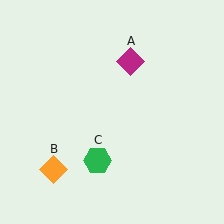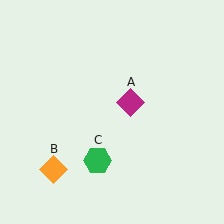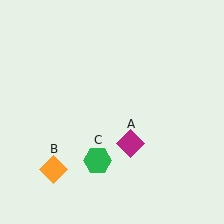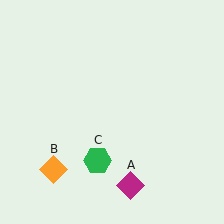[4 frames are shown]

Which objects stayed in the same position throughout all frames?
Orange diamond (object B) and green hexagon (object C) remained stationary.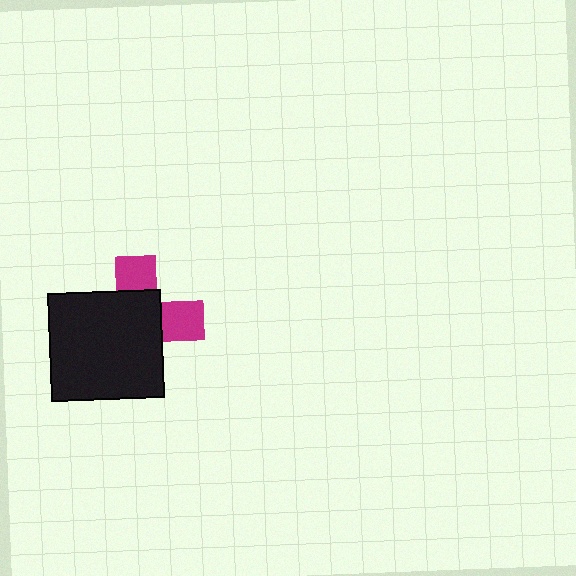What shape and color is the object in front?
The object in front is a black rectangle.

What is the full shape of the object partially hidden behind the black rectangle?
The partially hidden object is a magenta cross.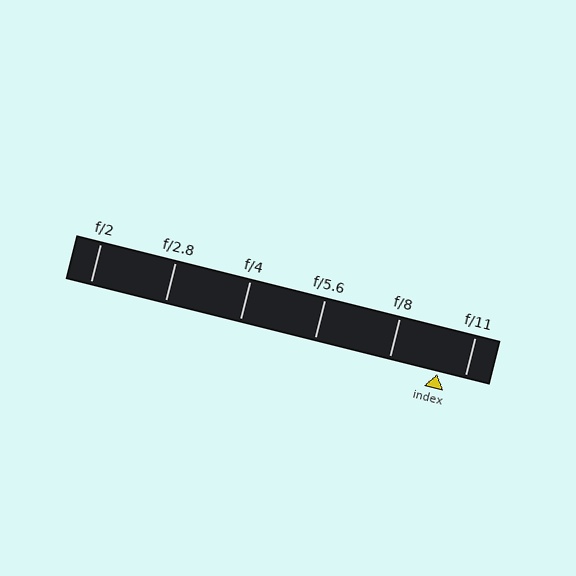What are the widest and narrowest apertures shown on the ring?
The widest aperture shown is f/2 and the narrowest is f/11.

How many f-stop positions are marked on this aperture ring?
There are 6 f-stop positions marked.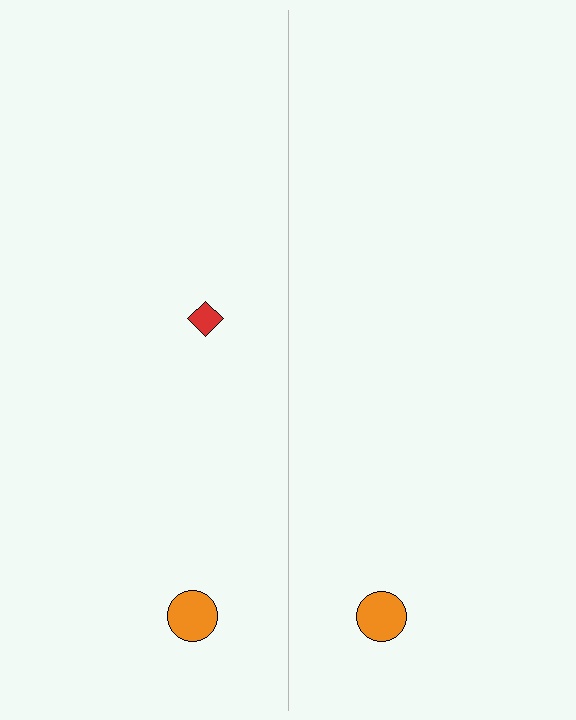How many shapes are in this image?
There are 3 shapes in this image.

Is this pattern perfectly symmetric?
No, the pattern is not perfectly symmetric. A red diamond is missing from the right side.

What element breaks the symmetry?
A red diamond is missing from the right side.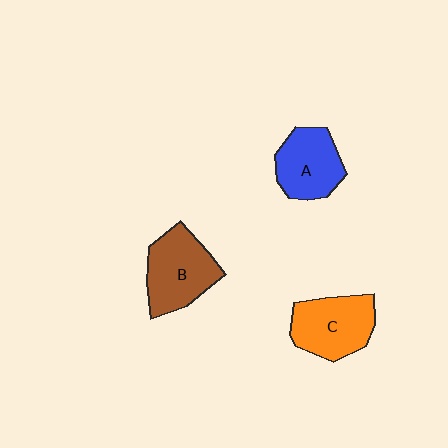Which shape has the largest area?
Shape B (brown).